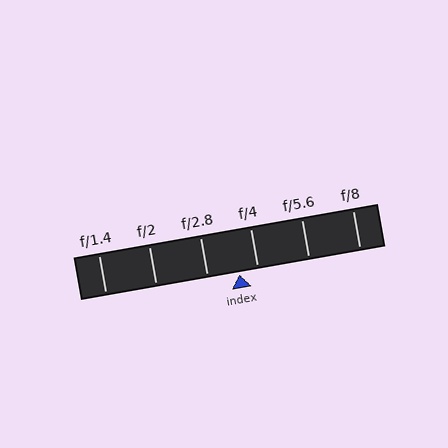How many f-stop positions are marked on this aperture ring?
There are 6 f-stop positions marked.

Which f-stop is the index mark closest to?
The index mark is closest to f/4.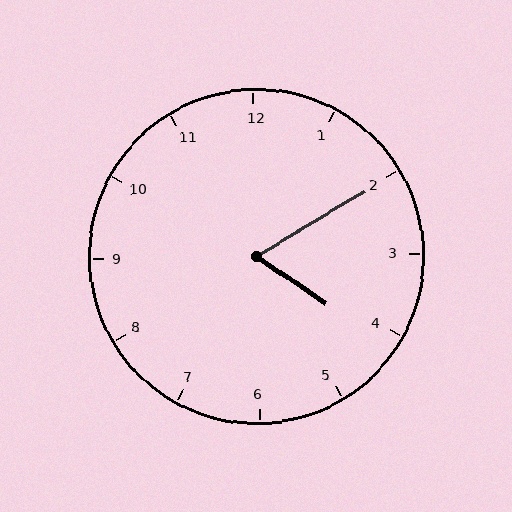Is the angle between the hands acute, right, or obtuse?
It is acute.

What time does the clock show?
4:10.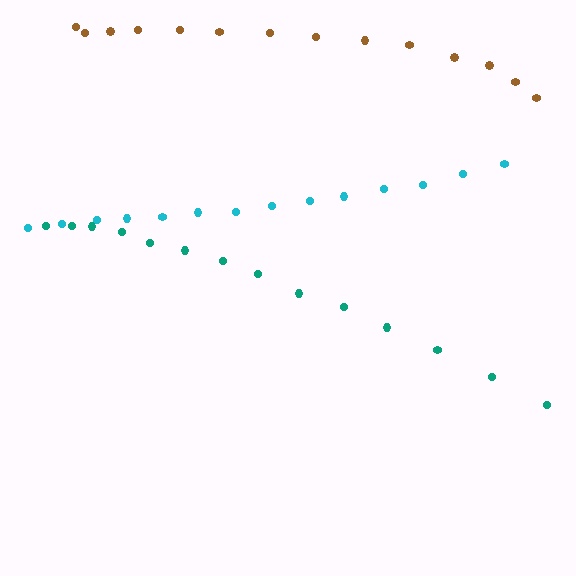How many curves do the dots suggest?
There are 3 distinct paths.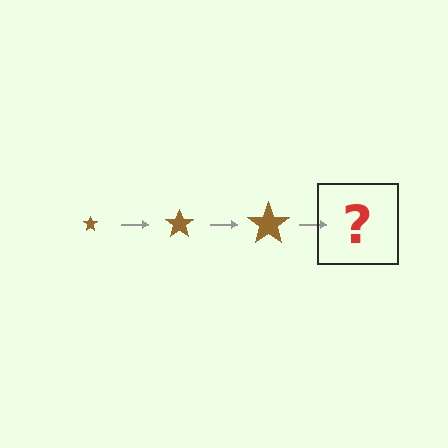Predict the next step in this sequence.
The next step is a brown star, larger than the previous one.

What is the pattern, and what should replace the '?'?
The pattern is that the star gets progressively larger each step. The '?' should be a brown star, larger than the previous one.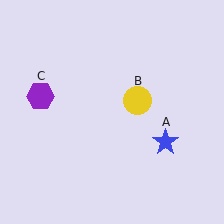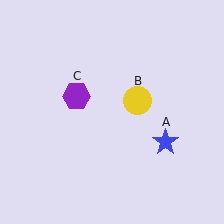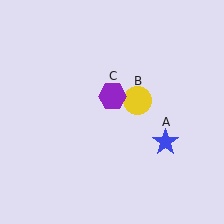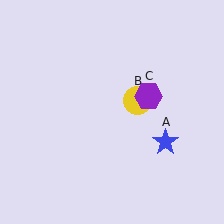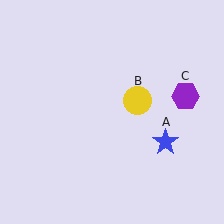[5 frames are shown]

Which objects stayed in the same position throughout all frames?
Blue star (object A) and yellow circle (object B) remained stationary.